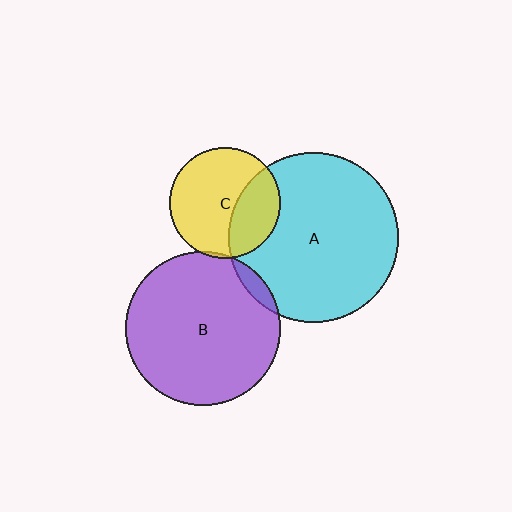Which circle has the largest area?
Circle A (cyan).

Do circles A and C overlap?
Yes.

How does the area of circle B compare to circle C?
Approximately 1.9 times.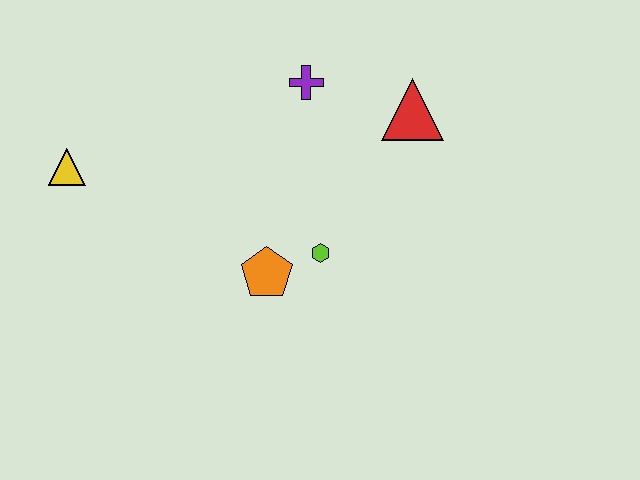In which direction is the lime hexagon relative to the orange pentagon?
The lime hexagon is to the right of the orange pentagon.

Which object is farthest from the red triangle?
The yellow triangle is farthest from the red triangle.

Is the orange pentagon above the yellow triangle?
No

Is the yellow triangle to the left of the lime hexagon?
Yes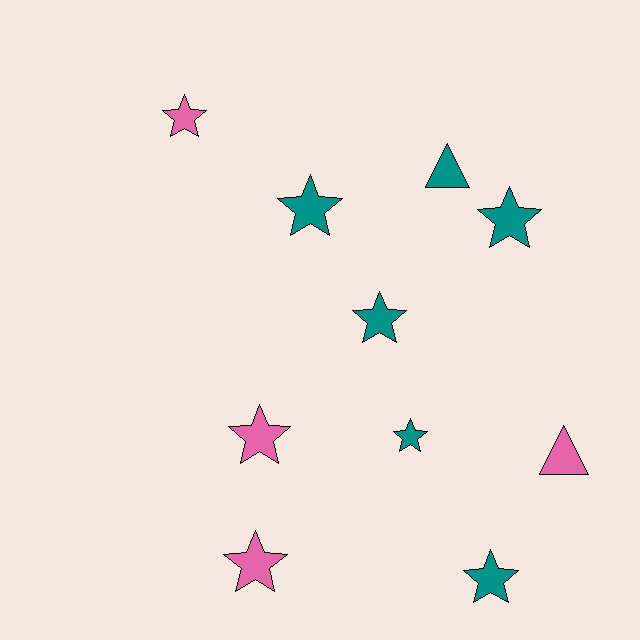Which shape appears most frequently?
Star, with 8 objects.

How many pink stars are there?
There are 3 pink stars.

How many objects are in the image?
There are 10 objects.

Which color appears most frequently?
Teal, with 6 objects.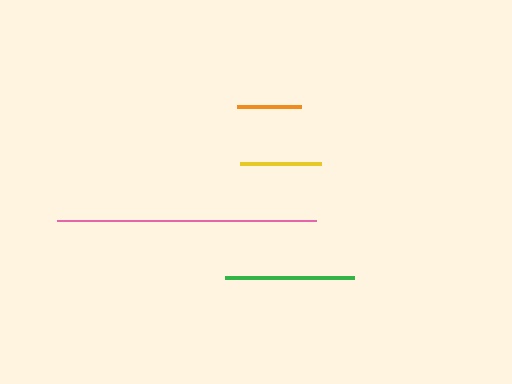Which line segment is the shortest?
The orange line is the shortest at approximately 63 pixels.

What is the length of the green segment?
The green segment is approximately 129 pixels long.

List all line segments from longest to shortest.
From longest to shortest: pink, green, yellow, orange.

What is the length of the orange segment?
The orange segment is approximately 63 pixels long.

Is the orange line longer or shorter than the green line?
The green line is longer than the orange line.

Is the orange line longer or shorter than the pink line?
The pink line is longer than the orange line.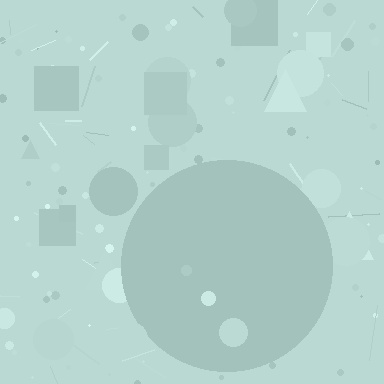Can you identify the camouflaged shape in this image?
The camouflaged shape is a circle.